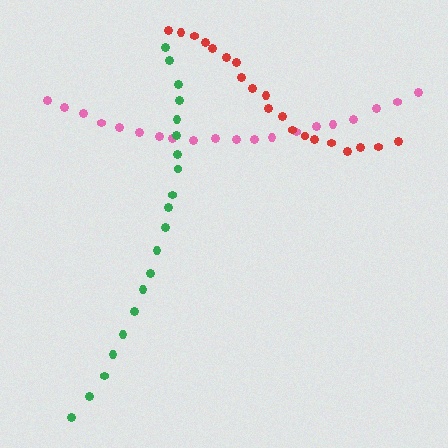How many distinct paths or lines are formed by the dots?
There are 3 distinct paths.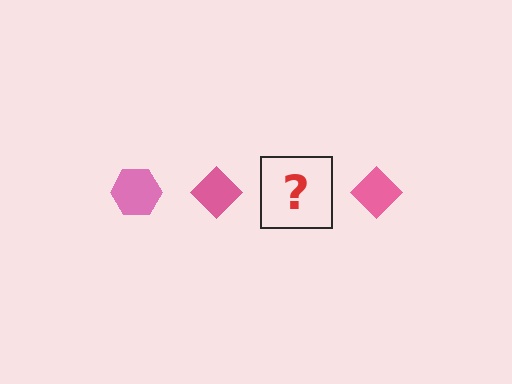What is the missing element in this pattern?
The missing element is a pink hexagon.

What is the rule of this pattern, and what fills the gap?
The rule is that the pattern cycles through hexagon, diamond shapes in pink. The gap should be filled with a pink hexagon.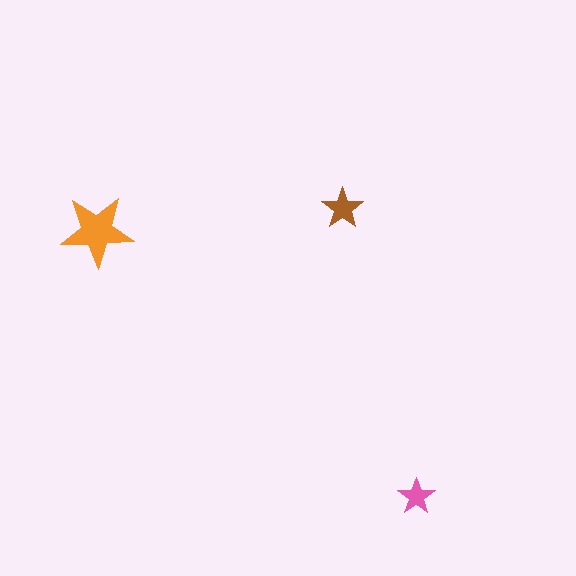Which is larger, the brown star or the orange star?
The orange one.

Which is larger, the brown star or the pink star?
The brown one.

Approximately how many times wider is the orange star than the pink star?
About 2 times wider.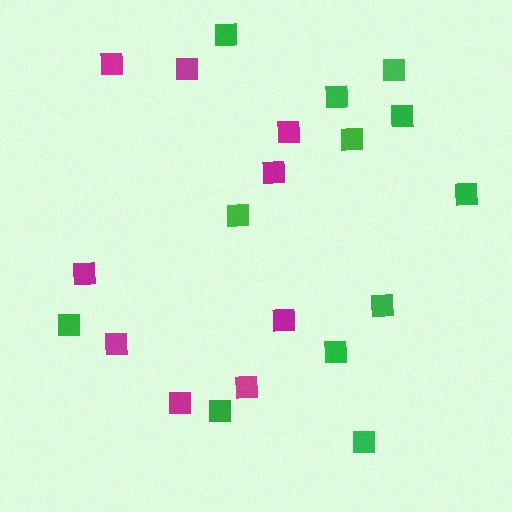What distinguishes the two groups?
There are 2 groups: one group of magenta squares (9) and one group of green squares (12).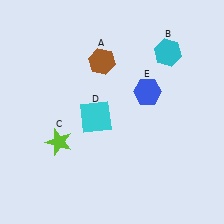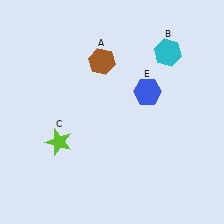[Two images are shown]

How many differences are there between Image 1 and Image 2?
There is 1 difference between the two images.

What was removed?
The cyan square (D) was removed in Image 2.